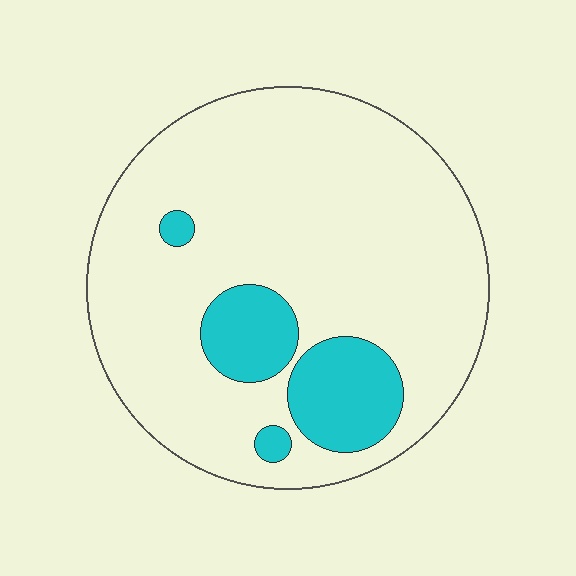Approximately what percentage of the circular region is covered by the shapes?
Approximately 15%.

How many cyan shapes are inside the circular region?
4.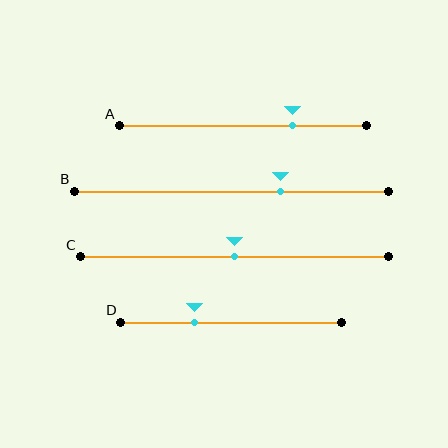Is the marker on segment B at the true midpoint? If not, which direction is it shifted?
No, the marker on segment B is shifted to the right by about 16% of the segment length.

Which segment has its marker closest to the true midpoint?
Segment C has its marker closest to the true midpoint.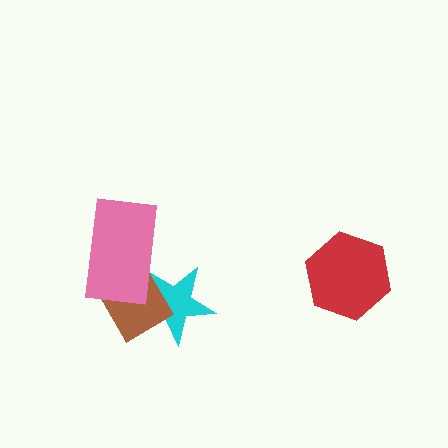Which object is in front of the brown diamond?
The pink rectangle is in front of the brown diamond.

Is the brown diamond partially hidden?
Yes, it is partially covered by another shape.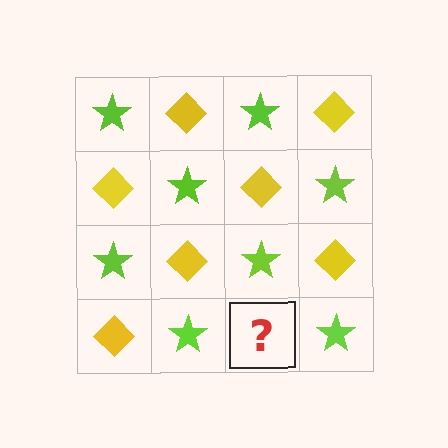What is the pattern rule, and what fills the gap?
The rule is that it alternates lime star and yellow diamond in a checkerboard pattern. The gap should be filled with a yellow diamond.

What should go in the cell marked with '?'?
The missing cell should contain a yellow diamond.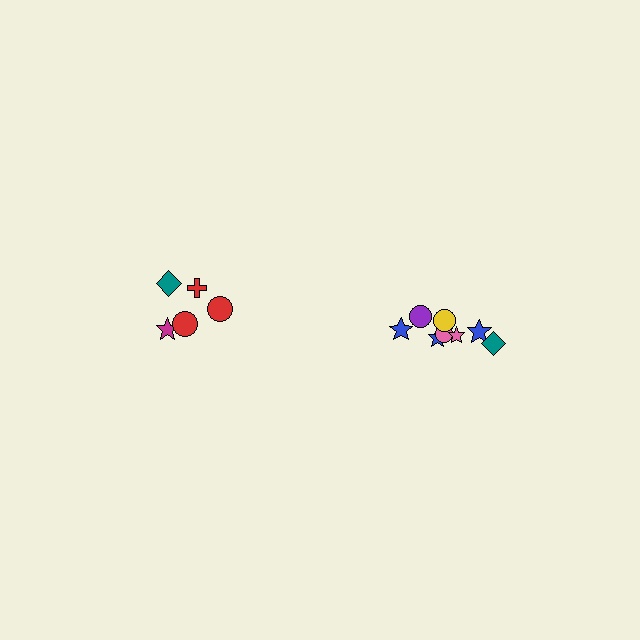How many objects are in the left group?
There are 5 objects.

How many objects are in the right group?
There are 8 objects.